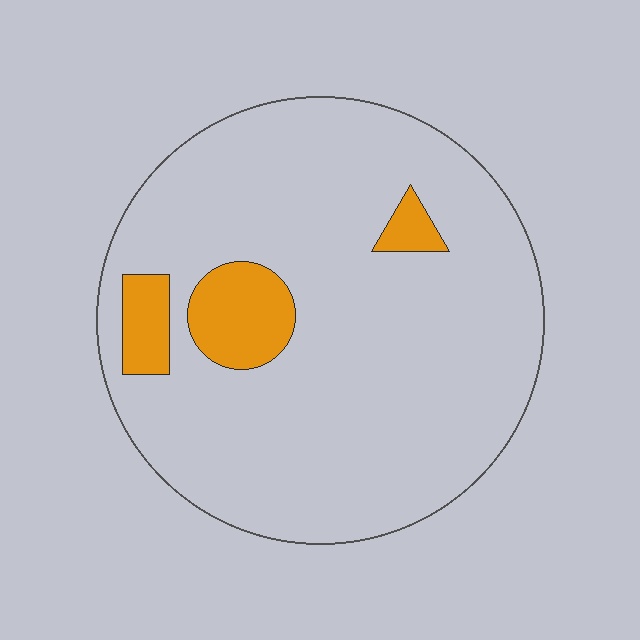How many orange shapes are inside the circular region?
3.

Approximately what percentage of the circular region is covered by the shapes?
Approximately 10%.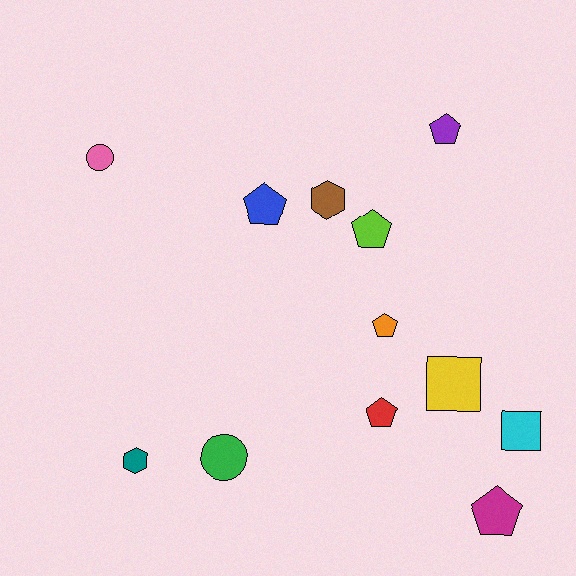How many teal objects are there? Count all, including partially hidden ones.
There is 1 teal object.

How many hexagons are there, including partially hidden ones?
There are 2 hexagons.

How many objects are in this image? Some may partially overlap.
There are 12 objects.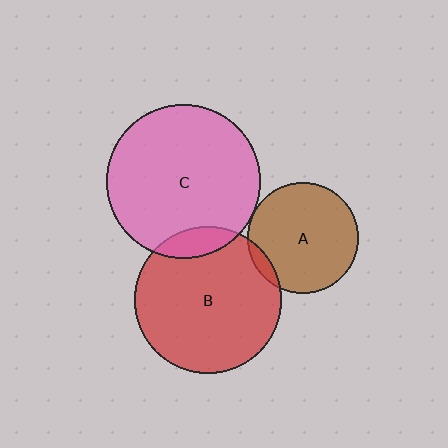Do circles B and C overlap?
Yes.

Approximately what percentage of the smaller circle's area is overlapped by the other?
Approximately 10%.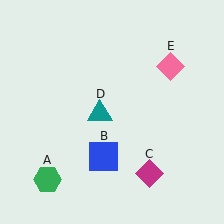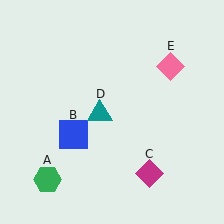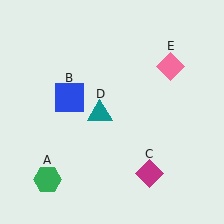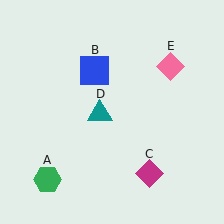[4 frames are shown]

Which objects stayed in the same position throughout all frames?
Green hexagon (object A) and magenta diamond (object C) and teal triangle (object D) and pink diamond (object E) remained stationary.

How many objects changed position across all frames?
1 object changed position: blue square (object B).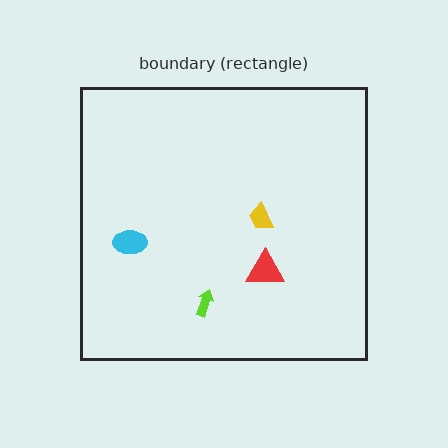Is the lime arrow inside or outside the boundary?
Inside.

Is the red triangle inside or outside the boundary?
Inside.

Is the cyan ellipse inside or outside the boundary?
Inside.